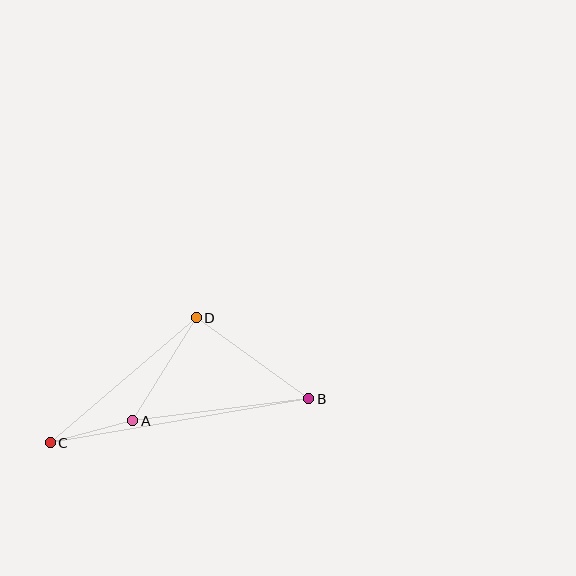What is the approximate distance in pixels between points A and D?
The distance between A and D is approximately 121 pixels.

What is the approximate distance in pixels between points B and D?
The distance between B and D is approximately 138 pixels.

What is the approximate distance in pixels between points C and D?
The distance between C and D is approximately 193 pixels.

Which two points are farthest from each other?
Points B and C are farthest from each other.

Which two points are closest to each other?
Points A and C are closest to each other.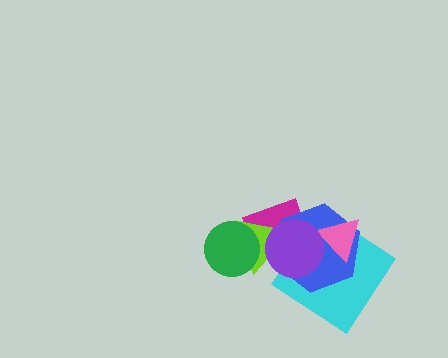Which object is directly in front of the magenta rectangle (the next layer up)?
The lime triangle is directly in front of the magenta rectangle.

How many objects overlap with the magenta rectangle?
4 objects overlap with the magenta rectangle.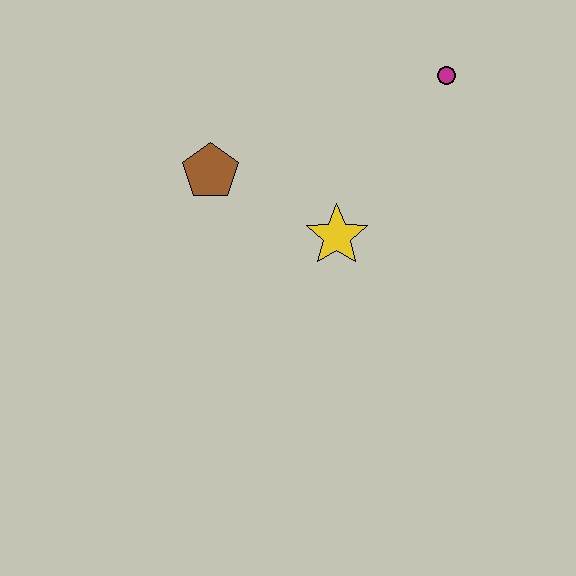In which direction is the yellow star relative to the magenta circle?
The yellow star is below the magenta circle.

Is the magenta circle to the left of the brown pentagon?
No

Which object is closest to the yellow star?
The brown pentagon is closest to the yellow star.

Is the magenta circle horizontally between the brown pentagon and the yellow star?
No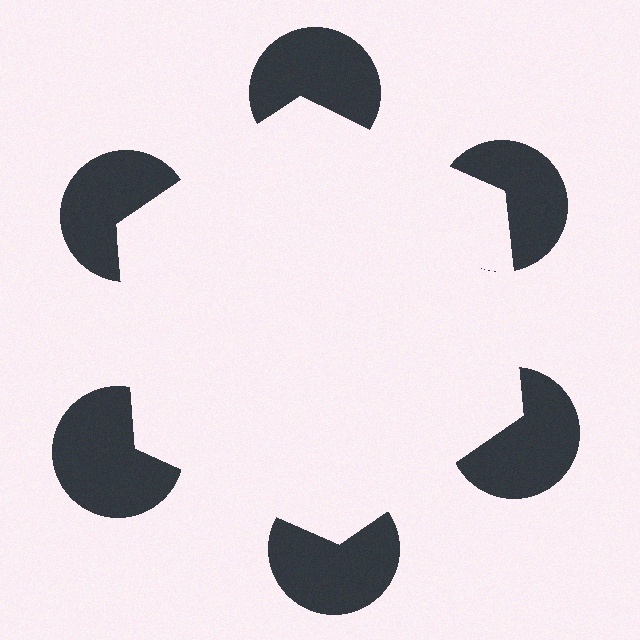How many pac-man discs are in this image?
There are 6 — one at each vertex of the illusory hexagon.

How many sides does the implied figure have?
6 sides.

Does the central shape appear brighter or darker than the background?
It typically appears slightly brighter than the background, even though no actual brightness change is drawn.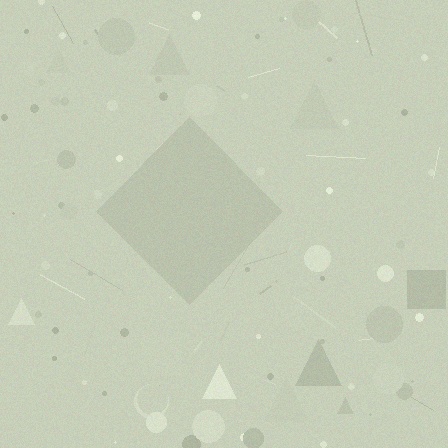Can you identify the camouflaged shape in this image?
The camouflaged shape is a diamond.